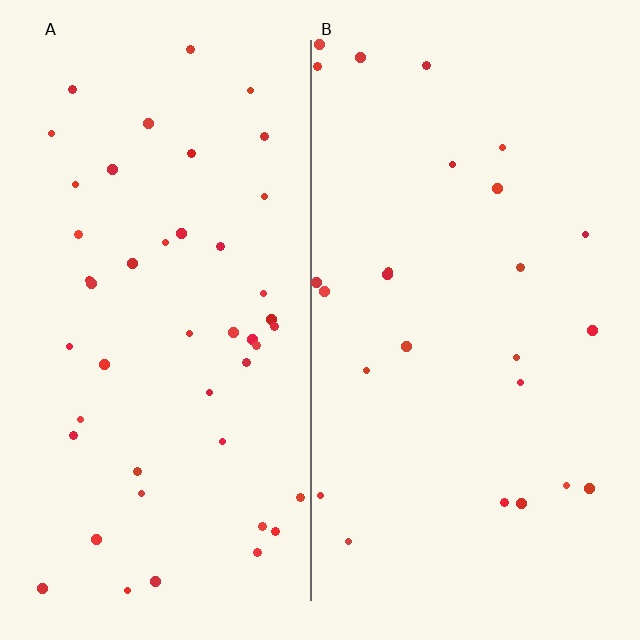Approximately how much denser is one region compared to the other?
Approximately 1.8× — region A over region B.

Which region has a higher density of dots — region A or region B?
A (the left).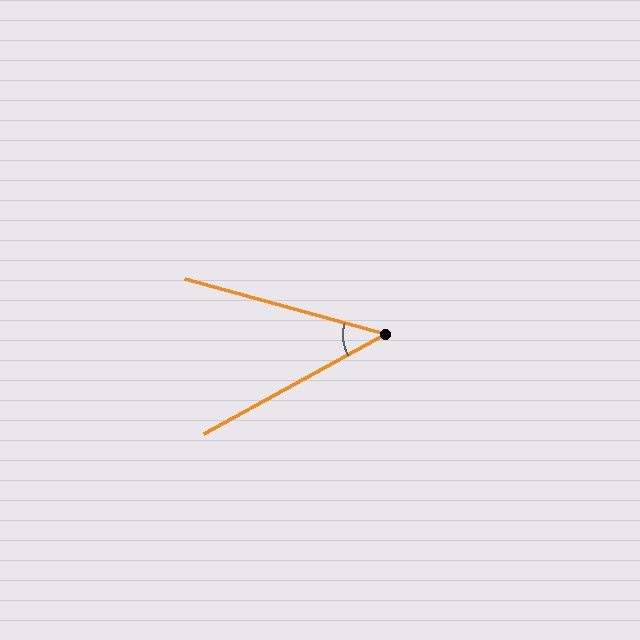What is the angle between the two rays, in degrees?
Approximately 44 degrees.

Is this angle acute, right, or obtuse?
It is acute.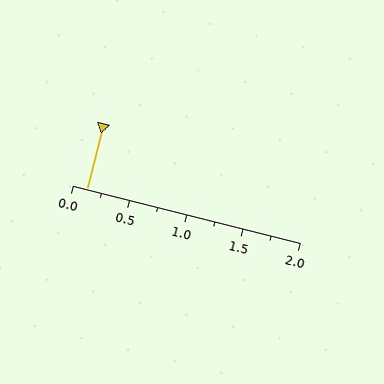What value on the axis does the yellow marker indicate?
The marker indicates approximately 0.12.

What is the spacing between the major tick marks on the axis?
The major ticks are spaced 0.5 apart.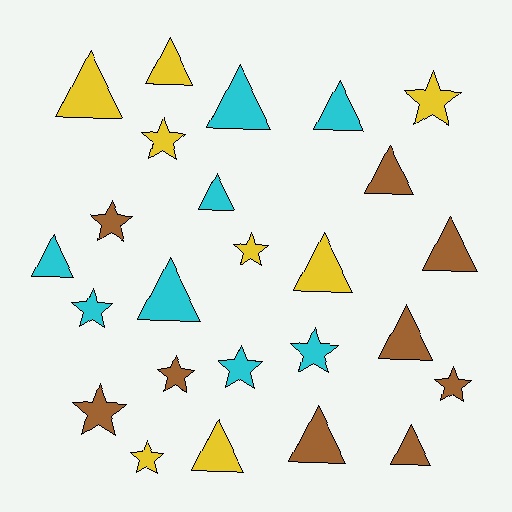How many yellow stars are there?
There are 4 yellow stars.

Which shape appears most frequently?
Triangle, with 14 objects.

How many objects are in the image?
There are 25 objects.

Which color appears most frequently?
Brown, with 9 objects.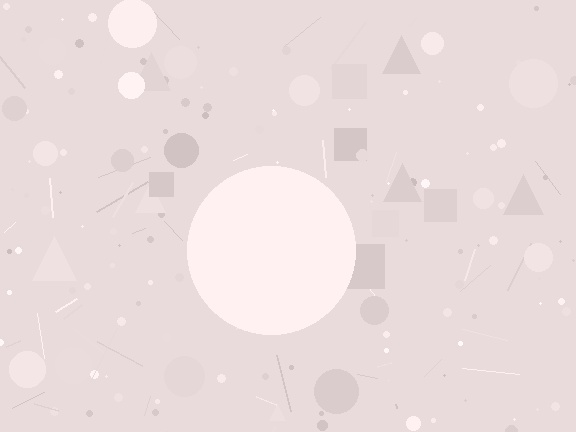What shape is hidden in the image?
A circle is hidden in the image.